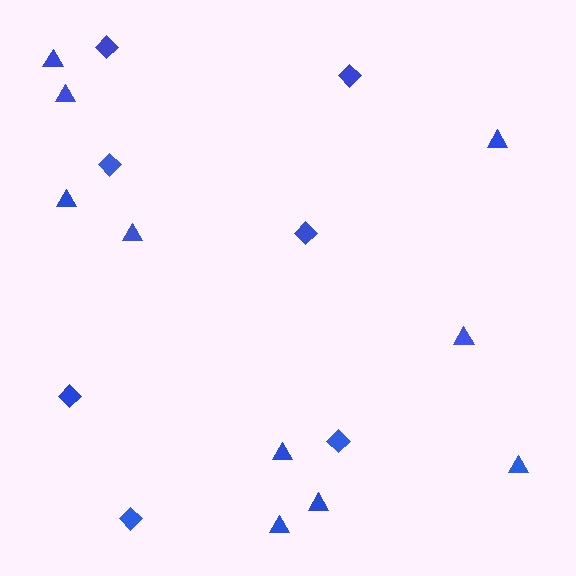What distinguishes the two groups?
There are 2 groups: one group of diamonds (7) and one group of triangles (10).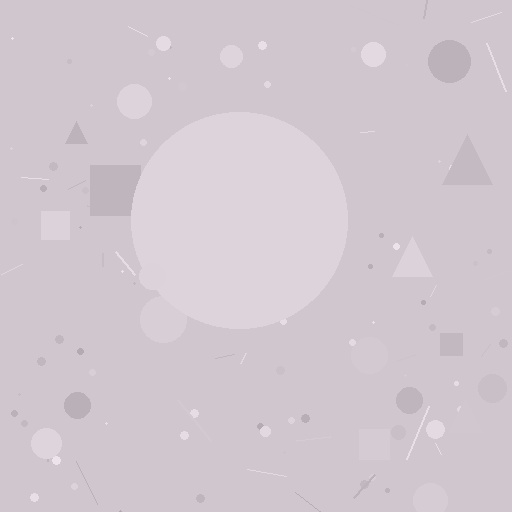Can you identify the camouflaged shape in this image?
The camouflaged shape is a circle.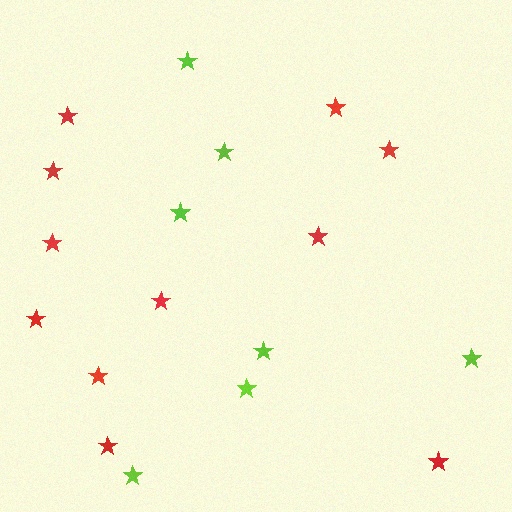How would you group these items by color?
There are 2 groups: one group of red stars (11) and one group of lime stars (7).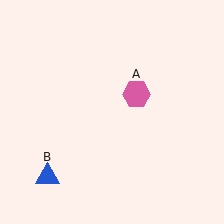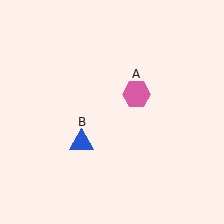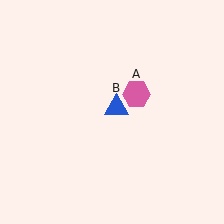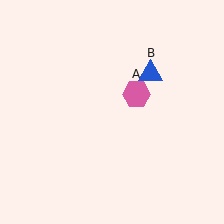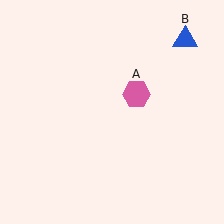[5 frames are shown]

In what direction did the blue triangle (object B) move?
The blue triangle (object B) moved up and to the right.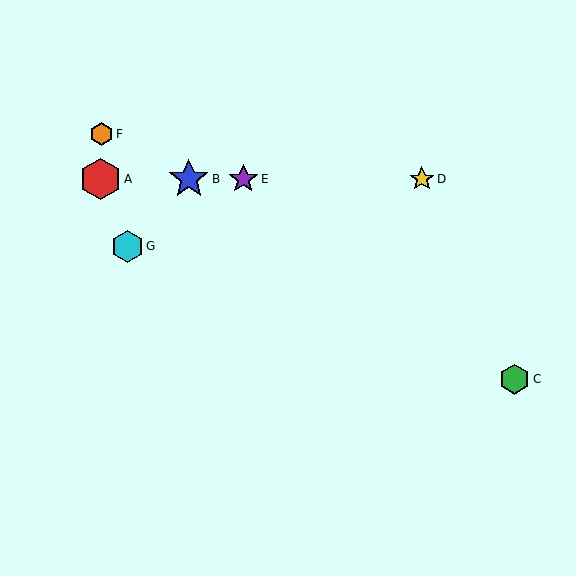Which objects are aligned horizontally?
Objects A, B, D, E are aligned horizontally.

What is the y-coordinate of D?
Object D is at y≈179.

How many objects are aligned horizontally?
4 objects (A, B, D, E) are aligned horizontally.